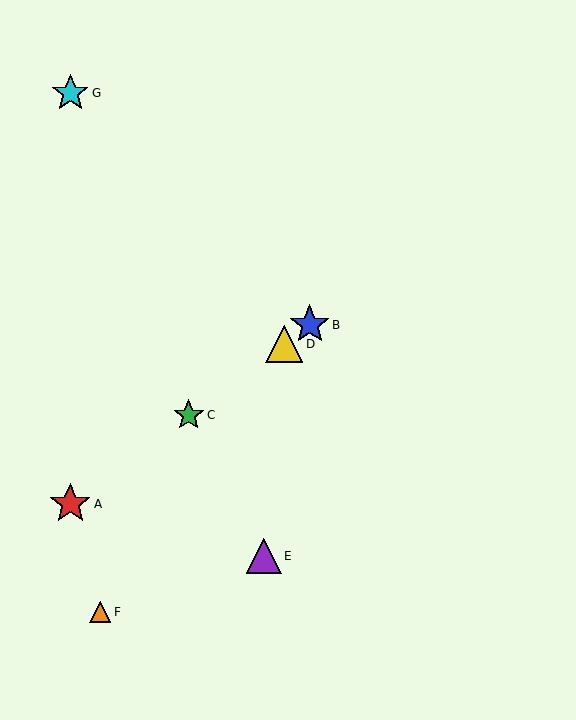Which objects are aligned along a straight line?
Objects A, B, C, D are aligned along a straight line.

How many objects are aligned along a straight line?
4 objects (A, B, C, D) are aligned along a straight line.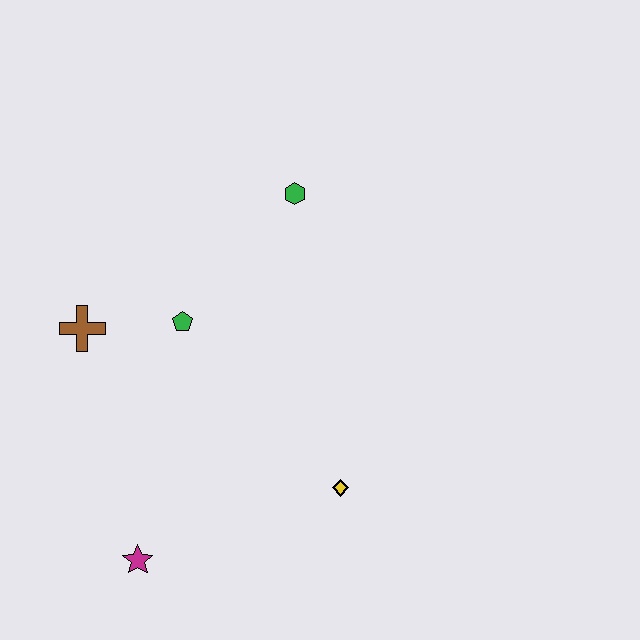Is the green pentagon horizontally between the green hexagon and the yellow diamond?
No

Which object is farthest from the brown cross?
The yellow diamond is farthest from the brown cross.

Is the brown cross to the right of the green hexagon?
No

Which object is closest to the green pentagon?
The brown cross is closest to the green pentagon.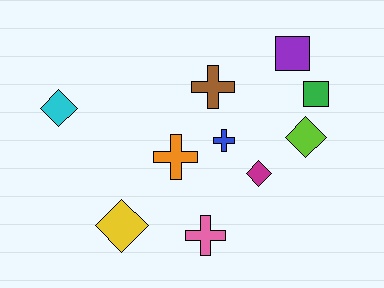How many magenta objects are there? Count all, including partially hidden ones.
There is 1 magenta object.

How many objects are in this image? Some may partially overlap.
There are 10 objects.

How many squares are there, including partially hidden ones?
There are 2 squares.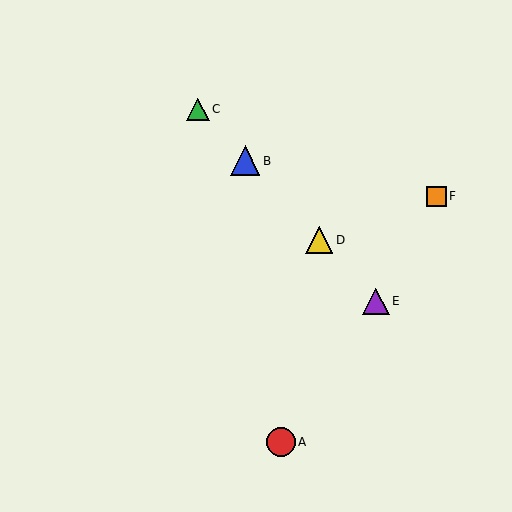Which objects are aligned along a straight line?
Objects B, C, D, E are aligned along a straight line.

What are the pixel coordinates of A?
Object A is at (281, 442).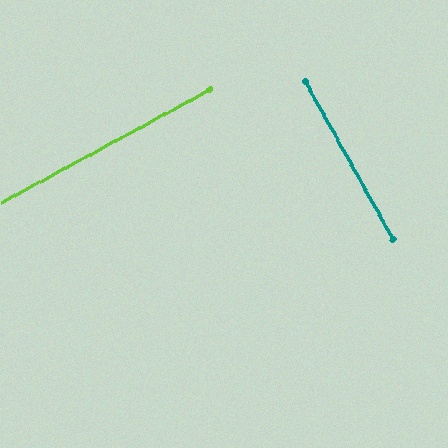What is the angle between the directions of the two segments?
Approximately 89 degrees.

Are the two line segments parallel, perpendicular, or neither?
Perpendicular — they meet at approximately 89°.